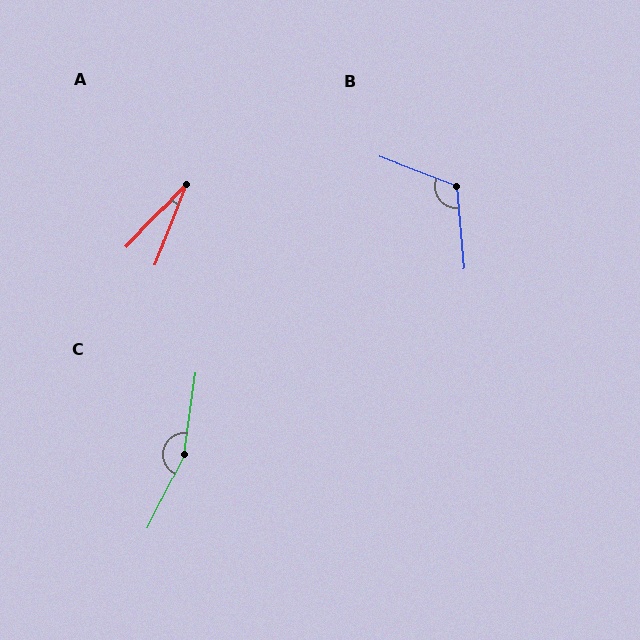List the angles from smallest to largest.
A (23°), B (115°), C (162°).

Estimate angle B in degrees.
Approximately 115 degrees.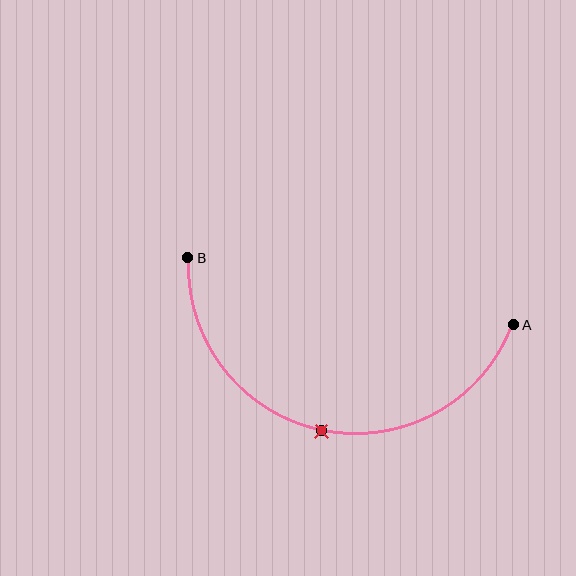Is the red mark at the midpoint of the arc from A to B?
Yes. The red mark lies on the arc at equal arc-length from both A and B — it is the arc midpoint.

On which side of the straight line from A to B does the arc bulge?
The arc bulges below the straight line connecting A and B.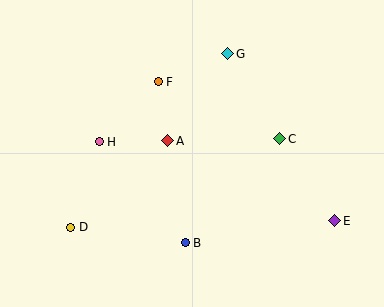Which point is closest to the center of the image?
Point A at (168, 141) is closest to the center.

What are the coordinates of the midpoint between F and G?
The midpoint between F and G is at (193, 68).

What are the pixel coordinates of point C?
Point C is at (280, 139).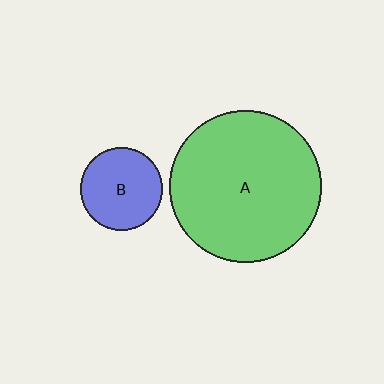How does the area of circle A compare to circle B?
Approximately 3.4 times.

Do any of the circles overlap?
No, none of the circles overlap.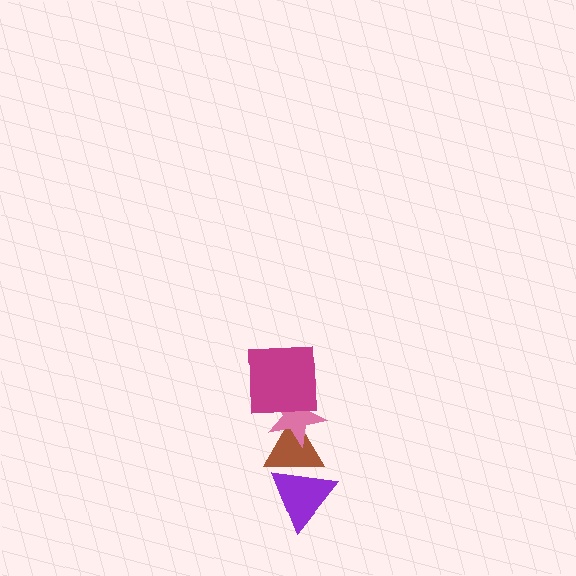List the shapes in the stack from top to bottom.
From top to bottom: the magenta square, the pink star, the brown triangle, the purple triangle.